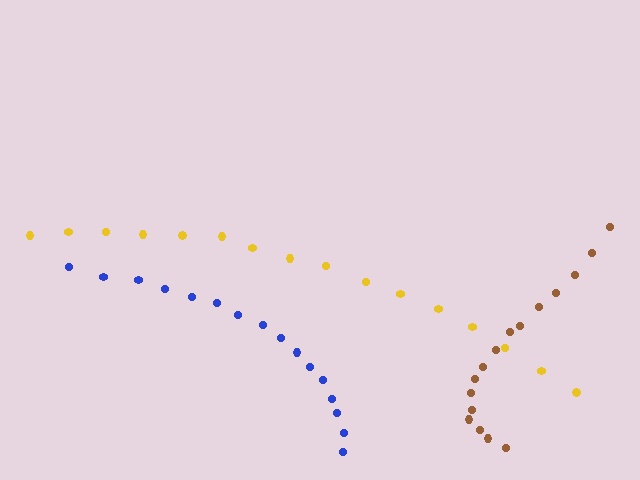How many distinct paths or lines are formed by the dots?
There are 3 distinct paths.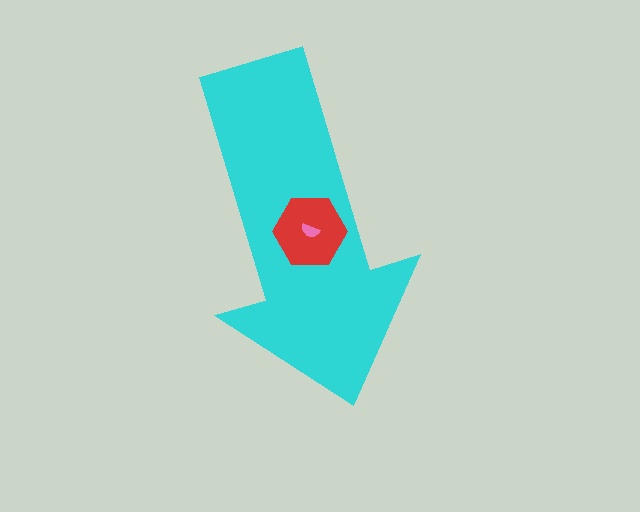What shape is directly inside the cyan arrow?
The red hexagon.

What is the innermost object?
The pink semicircle.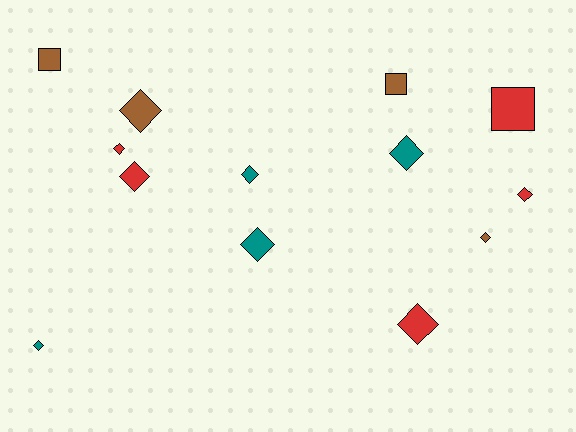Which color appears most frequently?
Red, with 5 objects.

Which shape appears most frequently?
Diamond, with 10 objects.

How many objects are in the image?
There are 13 objects.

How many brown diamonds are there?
There are 2 brown diamonds.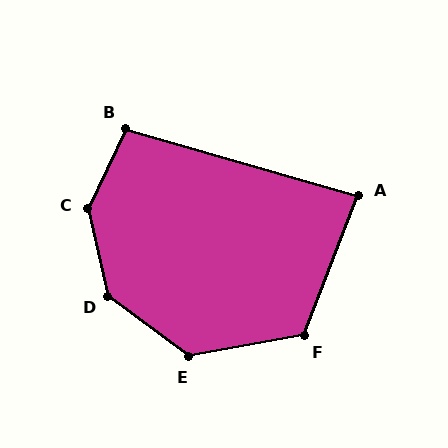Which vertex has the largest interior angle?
C, at approximately 142 degrees.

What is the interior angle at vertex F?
Approximately 122 degrees (obtuse).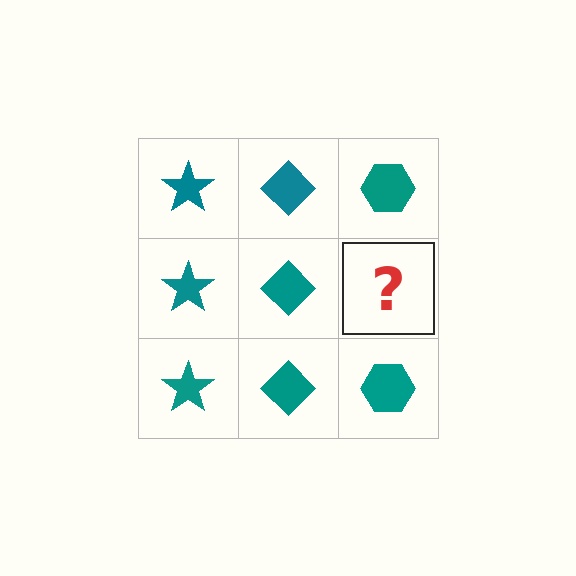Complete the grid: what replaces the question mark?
The question mark should be replaced with a teal hexagon.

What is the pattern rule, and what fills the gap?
The rule is that each column has a consistent shape. The gap should be filled with a teal hexagon.